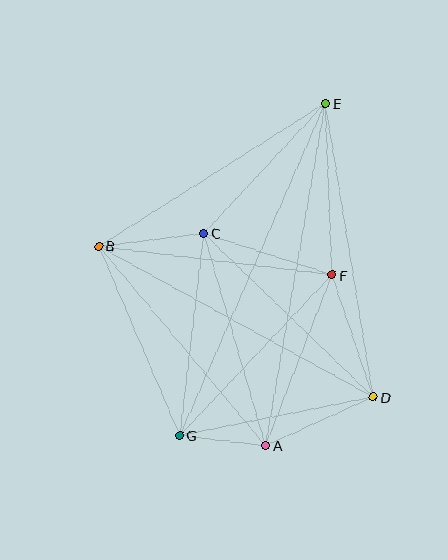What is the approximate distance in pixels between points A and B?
The distance between A and B is approximately 260 pixels.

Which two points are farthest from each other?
Points E and G are farthest from each other.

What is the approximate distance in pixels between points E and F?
The distance between E and F is approximately 172 pixels.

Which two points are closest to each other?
Points A and G are closest to each other.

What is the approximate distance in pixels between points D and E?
The distance between D and E is approximately 297 pixels.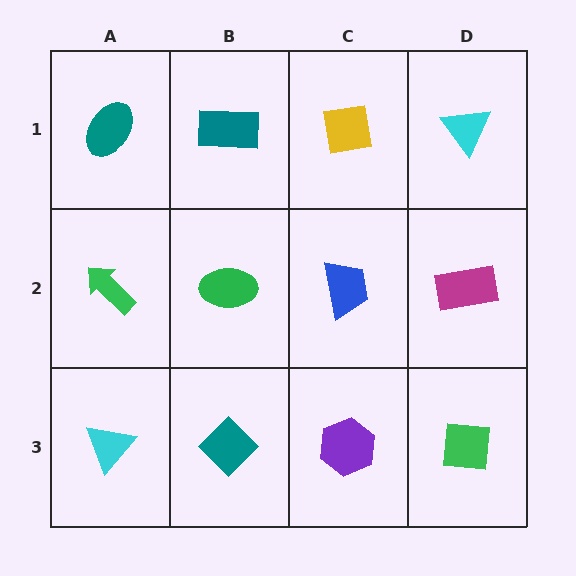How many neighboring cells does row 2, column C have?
4.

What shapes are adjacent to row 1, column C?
A blue trapezoid (row 2, column C), a teal rectangle (row 1, column B), a cyan triangle (row 1, column D).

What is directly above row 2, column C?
A yellow square.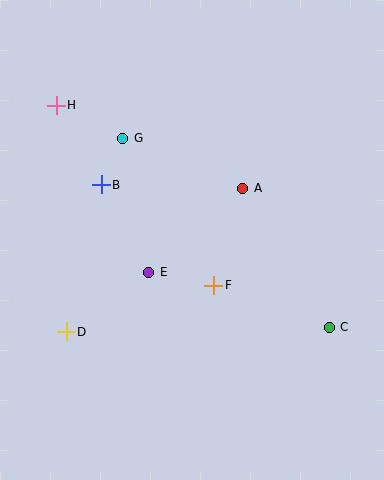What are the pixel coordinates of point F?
Point F is at (214, 285).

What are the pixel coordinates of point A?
Point A is at (243, 188).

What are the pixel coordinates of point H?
Point H is at (56, 105).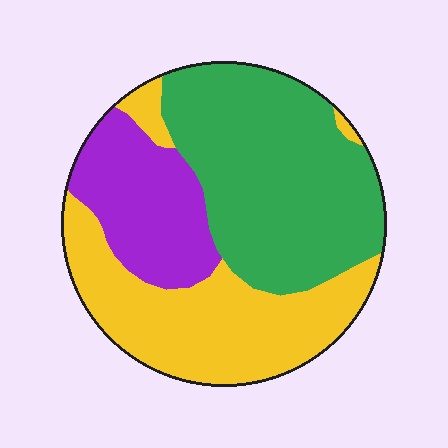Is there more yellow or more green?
Green.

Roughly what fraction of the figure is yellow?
Yellow takes up about three eighths (3/8) of the figure.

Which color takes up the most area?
Green, at roughly 45%.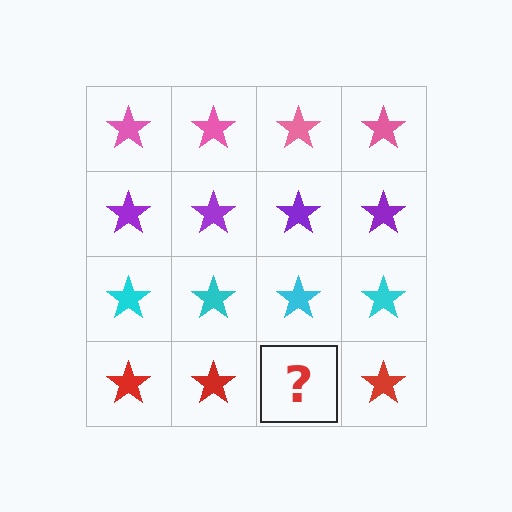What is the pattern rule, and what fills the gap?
The rule is that each row has a consistent color. The gap should be filled with a red star.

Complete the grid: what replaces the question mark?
The question mark should be replaced with a red star.